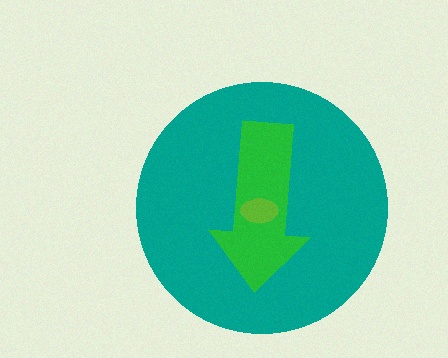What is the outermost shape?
The teal circle.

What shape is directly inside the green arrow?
The lime ellipse.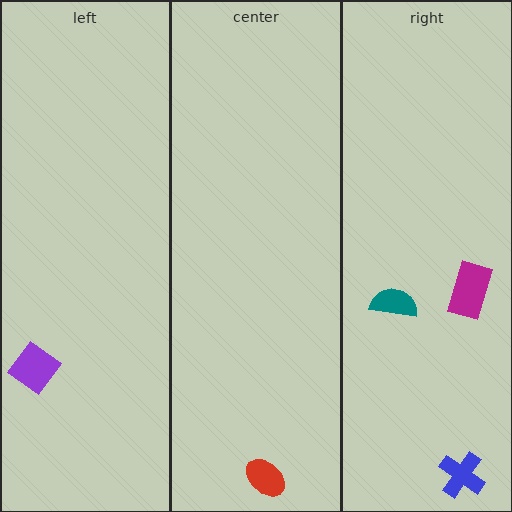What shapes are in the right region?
The magenta rectangle, the teal semicircle, the blue cross.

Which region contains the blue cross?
The right region.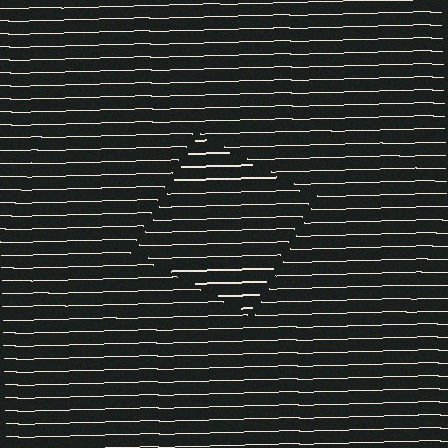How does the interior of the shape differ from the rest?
The interior of the shape contains the same grating, shifted by half a period — the contour is defined by the phase discontinuity where line-ends from the inner and outer gratings abut.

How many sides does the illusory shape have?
4 sides — the line-ends trace a square.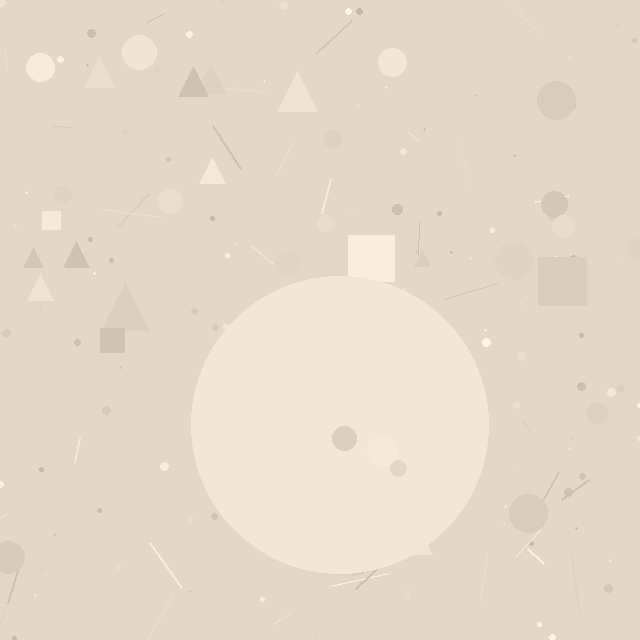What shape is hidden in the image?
A circle is hidden in the image.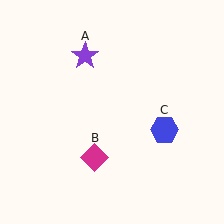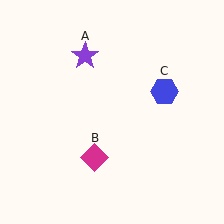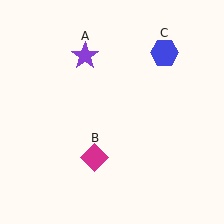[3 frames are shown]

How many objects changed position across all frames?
1 object changed position: blue hexagon (object C).